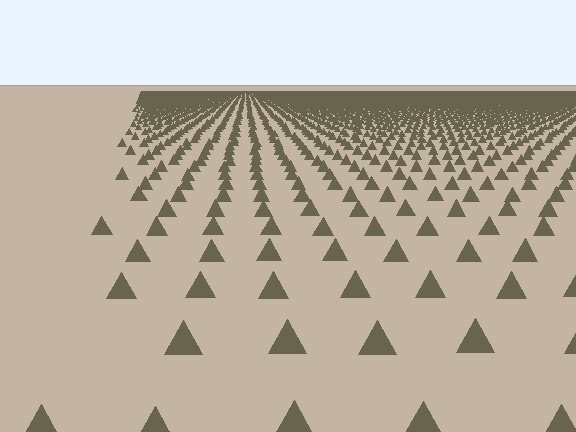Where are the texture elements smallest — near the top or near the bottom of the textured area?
Near the top.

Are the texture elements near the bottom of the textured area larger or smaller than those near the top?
Larger. Near the bottom, elements are closer to the viewer and appear at a bigger on-screen size.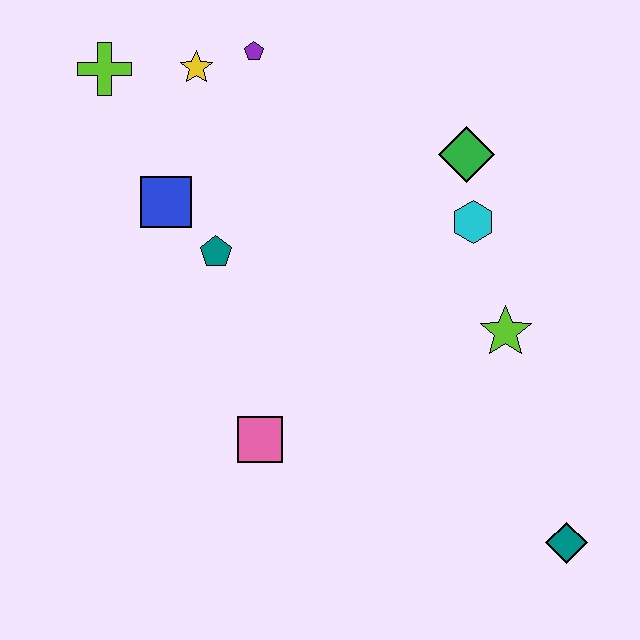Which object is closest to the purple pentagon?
The yellow star is closest to the purple pentagon.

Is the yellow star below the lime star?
No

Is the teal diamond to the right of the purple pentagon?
Yes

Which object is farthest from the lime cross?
The teal diamond is farthest from the lime cross.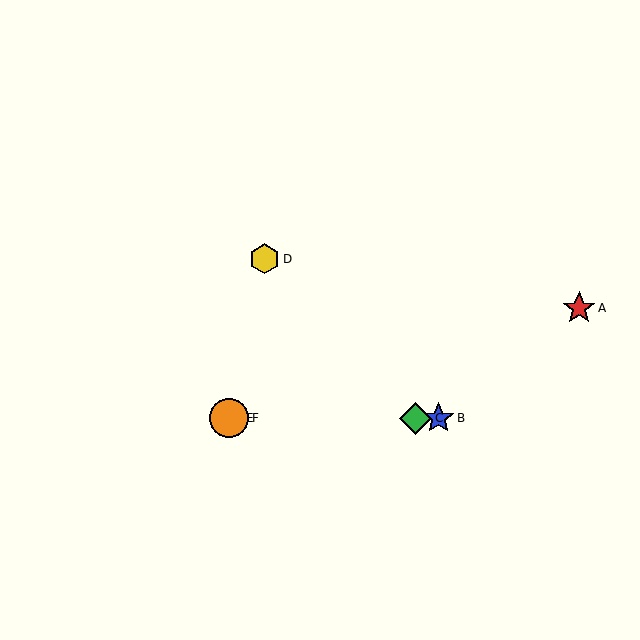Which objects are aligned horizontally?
Objects B, C, E, F are aligned horizontally.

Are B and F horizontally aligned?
Yes, both are at y≈418.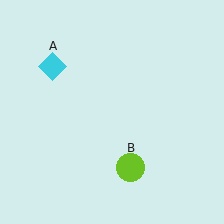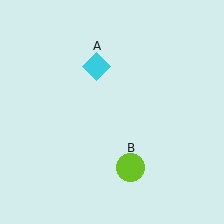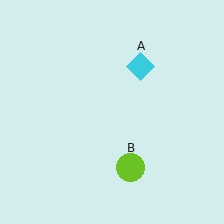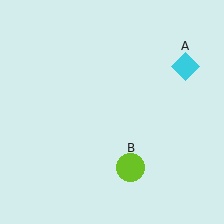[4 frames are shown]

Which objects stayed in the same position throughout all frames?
Lime circle (object B) remained stationary.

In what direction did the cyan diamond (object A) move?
The cyan diamond (object A) moved right.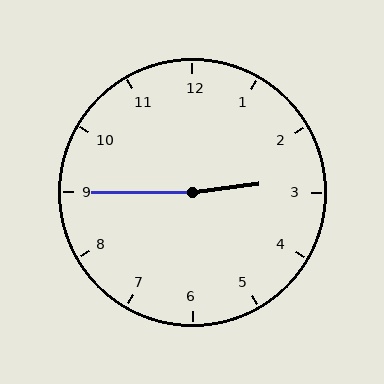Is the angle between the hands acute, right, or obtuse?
It is obtuse.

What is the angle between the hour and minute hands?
Approximately 172 degrees.